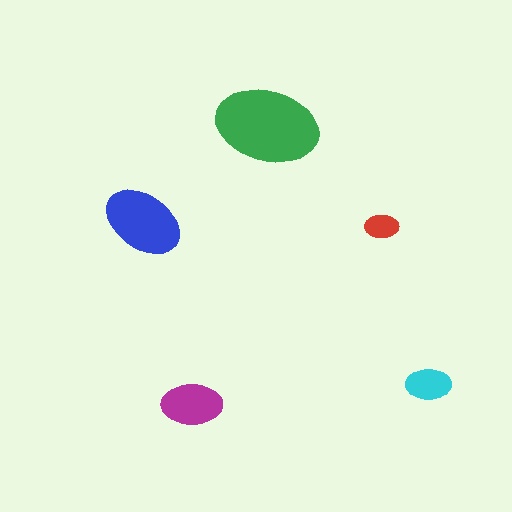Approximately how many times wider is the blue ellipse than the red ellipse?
About 2.5 times wider.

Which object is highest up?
The green ellipse is topmost.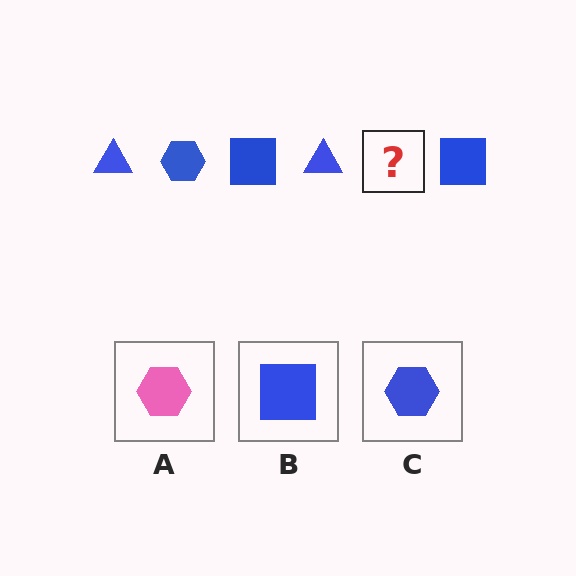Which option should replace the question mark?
Option C.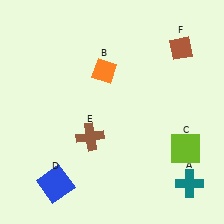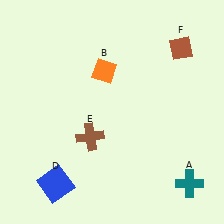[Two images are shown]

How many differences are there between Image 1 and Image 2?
There is 1 difference between the two images.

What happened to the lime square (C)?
The lime square (C) was removed in Image 2. It was in the bottom-right area of Image 1.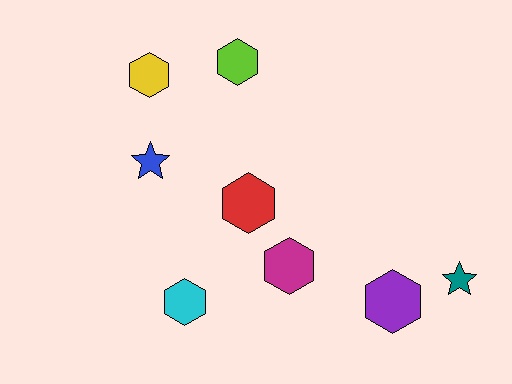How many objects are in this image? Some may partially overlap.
There are 8 objects.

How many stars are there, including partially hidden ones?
There are 2 stars.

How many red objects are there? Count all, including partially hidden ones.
There is 1 red object.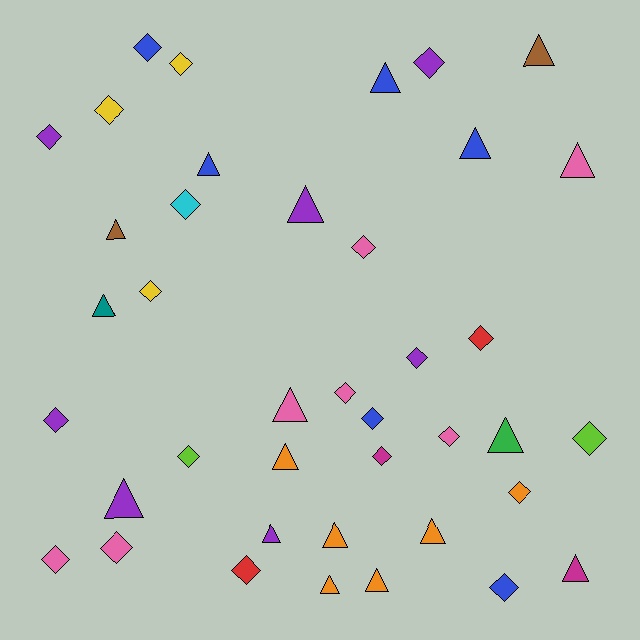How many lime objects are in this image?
There are 2 lime objects.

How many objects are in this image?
There are 40 objects.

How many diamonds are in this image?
There are 22 diamonds.